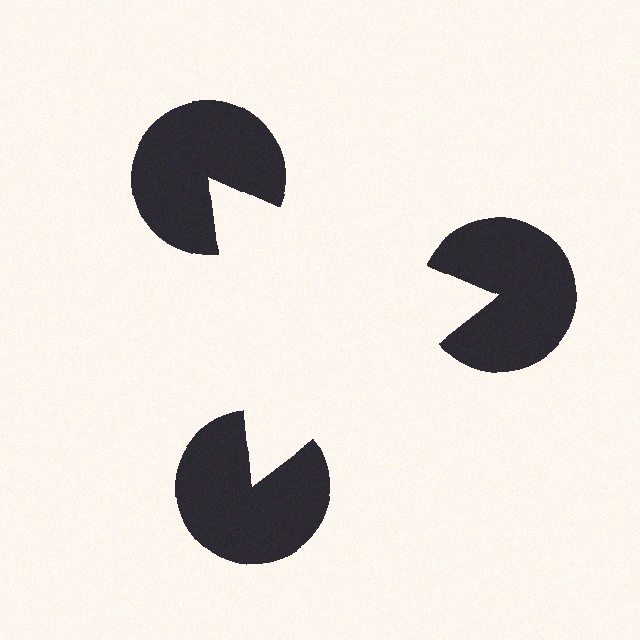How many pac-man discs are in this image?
There are 3 — one at each vertex of the illusory triangle.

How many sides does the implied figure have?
3 sides.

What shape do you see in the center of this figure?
An illusory triangle — its edges are inferred from the aligned wedge cuts in the pac-man discs, not physically drawn.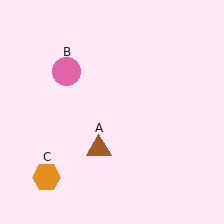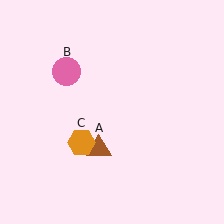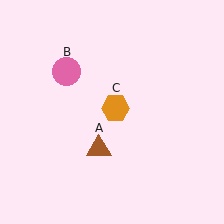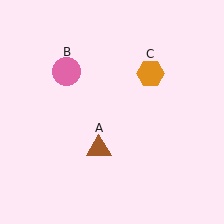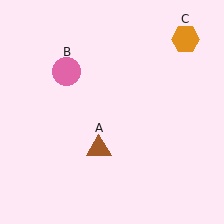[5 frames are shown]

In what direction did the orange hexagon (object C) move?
The orange hexagon (object C) moved up and to the right.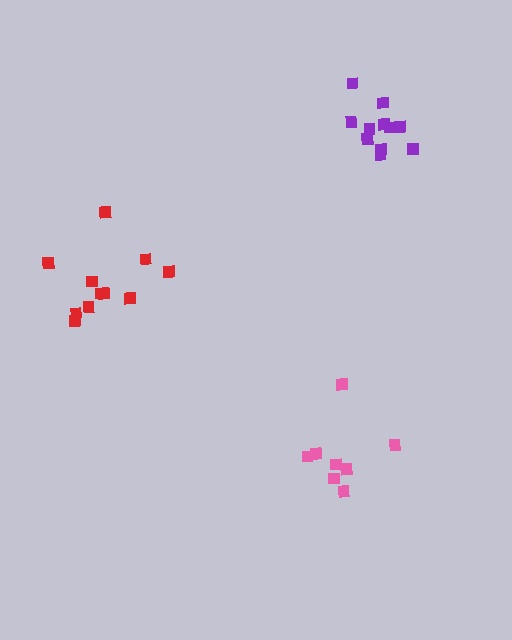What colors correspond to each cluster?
The clusters are colored: pink, red, purple.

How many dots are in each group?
Group 1: 8 dots, Group 2: 11 dots, Group 3: 11 dots (30 total).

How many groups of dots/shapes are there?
There are 3 groups.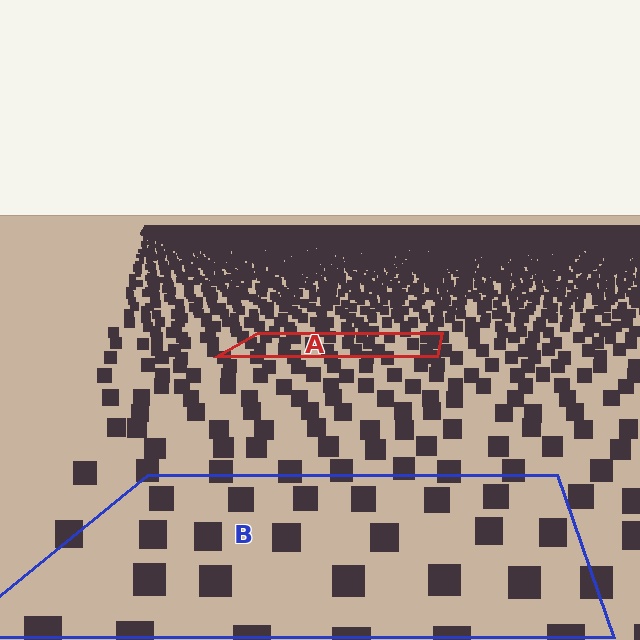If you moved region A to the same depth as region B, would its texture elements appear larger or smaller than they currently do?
They would appear larger. At a closer depth, the same texture elements are projected at a bigger on-screen size.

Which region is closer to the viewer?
Region B is closer. The texture elements there are larger and more spread out.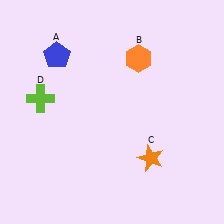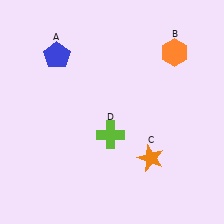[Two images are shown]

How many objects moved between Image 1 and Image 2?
2 objects moved between the two images.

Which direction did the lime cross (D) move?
The lime cross (D) moved right.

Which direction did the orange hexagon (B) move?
The orange hexagon (B) moved right.